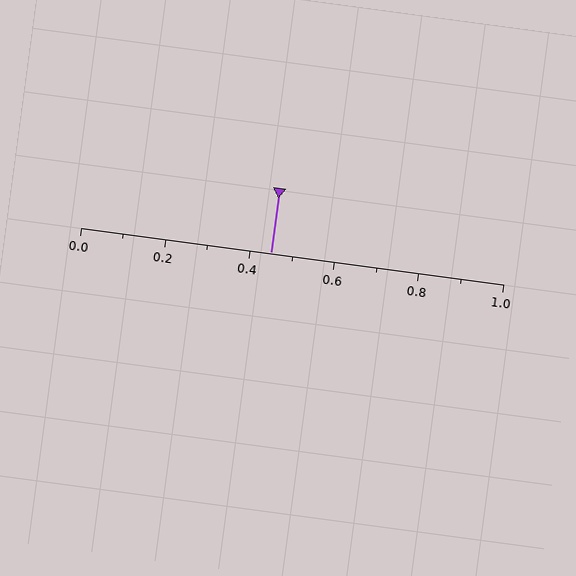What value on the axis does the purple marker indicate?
The marker indicates approximately 0.45.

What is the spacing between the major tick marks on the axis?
The major ticks are spaced 0.2 apart.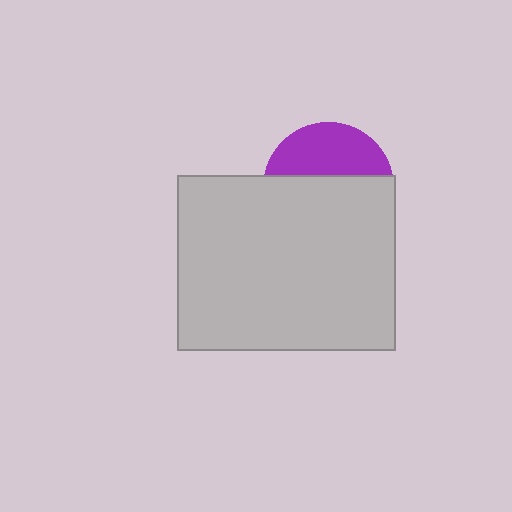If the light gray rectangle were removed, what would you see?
You would see the complete purple circle.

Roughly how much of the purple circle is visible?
A small part of it is visible (roughly 38%).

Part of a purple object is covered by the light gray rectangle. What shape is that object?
It is a circle.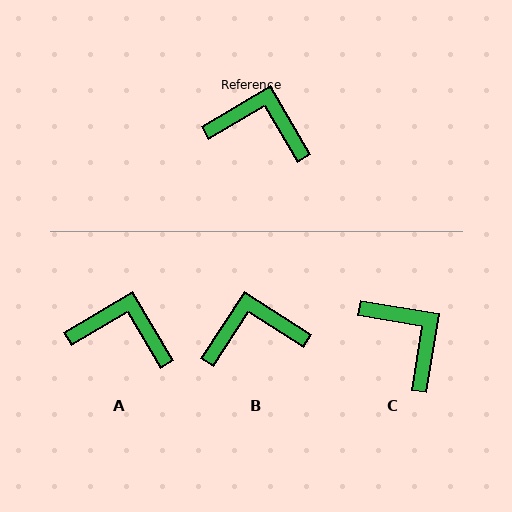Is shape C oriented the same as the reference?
No, it is off by about 40 degrees.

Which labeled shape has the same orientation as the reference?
A.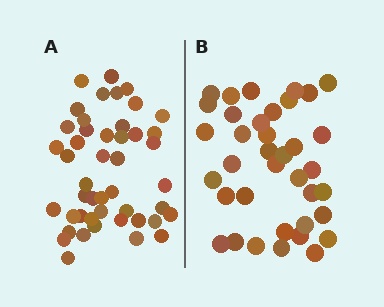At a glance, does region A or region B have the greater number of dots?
Region A (the left region) has more dots.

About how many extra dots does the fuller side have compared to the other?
Region A has roughly 8 or so more dots than region B.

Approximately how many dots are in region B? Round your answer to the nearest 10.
About 40 dots. (The exact count is 37, which rounds to 40.)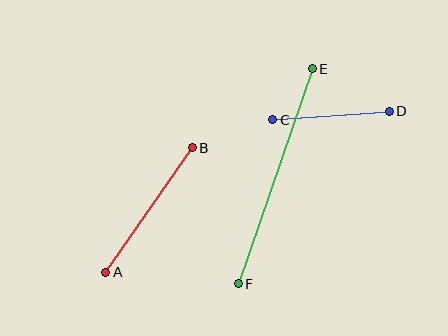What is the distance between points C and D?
The distance is approximately 117 pixels.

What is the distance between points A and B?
The distance is approximately 152 pixels.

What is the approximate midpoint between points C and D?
The midpoint is at approximately (331, 116) pixels.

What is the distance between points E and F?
The distance is approximately 227 pixels.